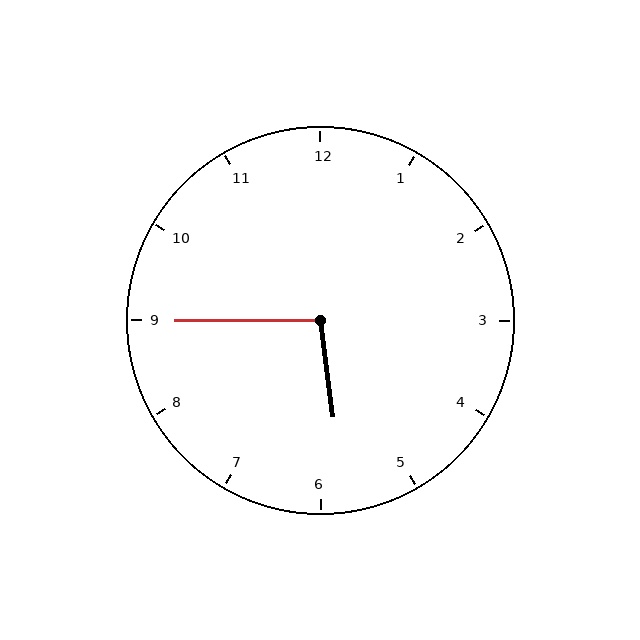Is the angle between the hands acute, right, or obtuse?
It is obtuse.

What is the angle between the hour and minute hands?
Approximately 98 degrees.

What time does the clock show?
5:45.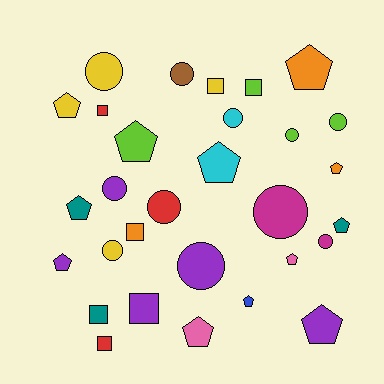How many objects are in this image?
There are 30 objects.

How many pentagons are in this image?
There are 12 pentagons.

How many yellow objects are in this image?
There are 4 yellow objects.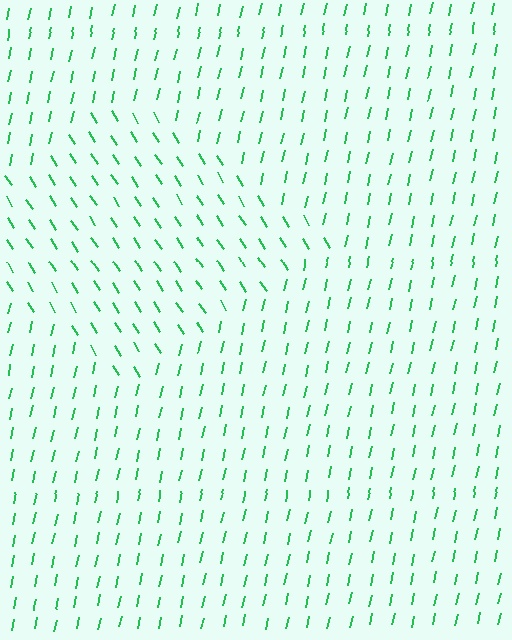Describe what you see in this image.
The image is filled with small green line segments. A diamond region in the image has lines oriented differently from the surrounding lines, creating a visible texture boundary.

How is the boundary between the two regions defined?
The boundary is defined purely by a change in line orientation (approximately 45 degrees difference). All lines are the same color and thickness.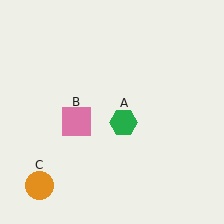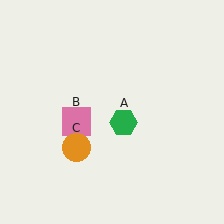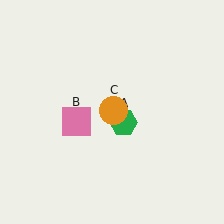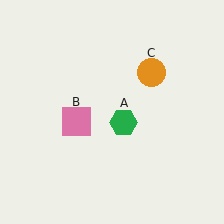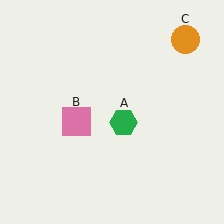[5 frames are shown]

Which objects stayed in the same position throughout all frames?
Green hexagon (object A) and pink square (object B) remained stationary.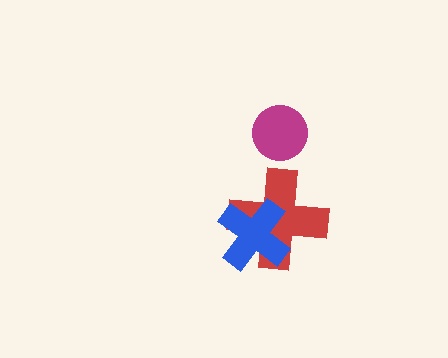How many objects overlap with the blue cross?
1 object overlaps with the blue cross.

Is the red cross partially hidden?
Yes, it is partially covered by another shape.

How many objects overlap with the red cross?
1 object overlaps with the red cross.